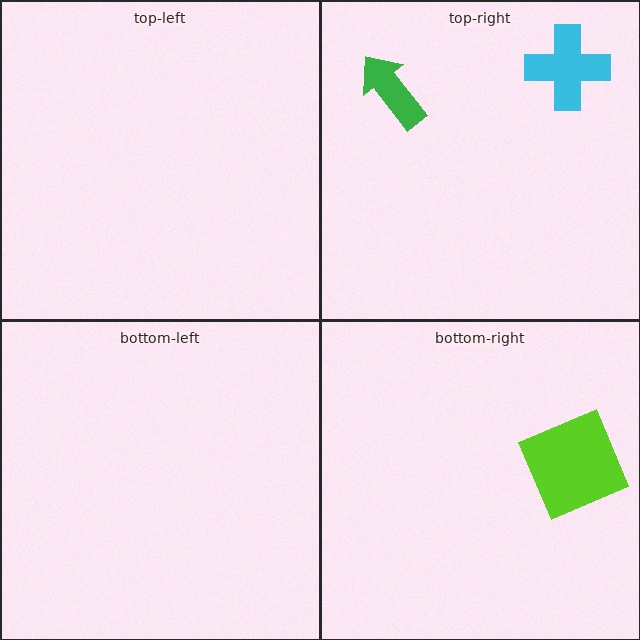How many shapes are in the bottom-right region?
1.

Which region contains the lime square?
The bottom-right region.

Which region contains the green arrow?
The top-right region.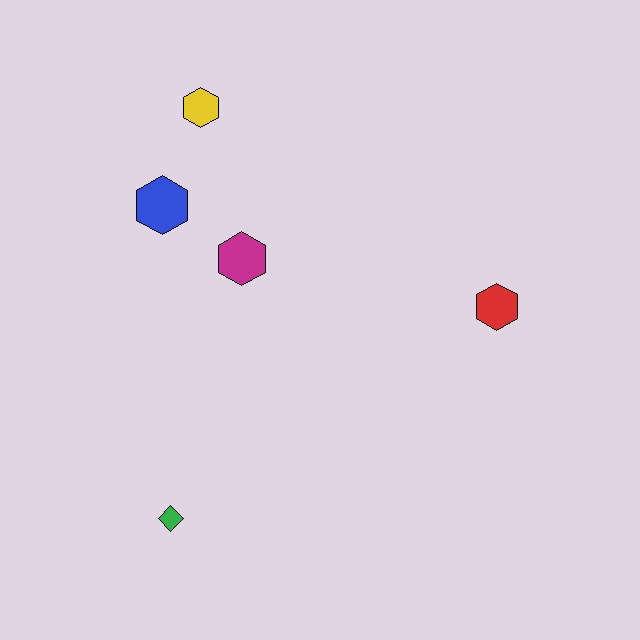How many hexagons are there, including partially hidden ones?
There are 4 hexagons.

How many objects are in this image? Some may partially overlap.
There are 5 objects.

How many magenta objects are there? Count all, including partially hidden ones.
There is 1 magenta object.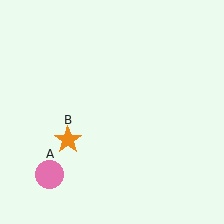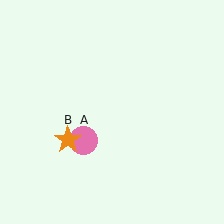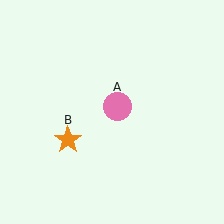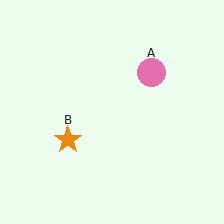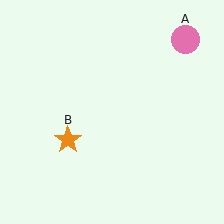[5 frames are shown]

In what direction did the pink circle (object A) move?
The pink circle (object A) moved up and to the right.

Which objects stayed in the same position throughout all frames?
Orange star (object B) remained stationary.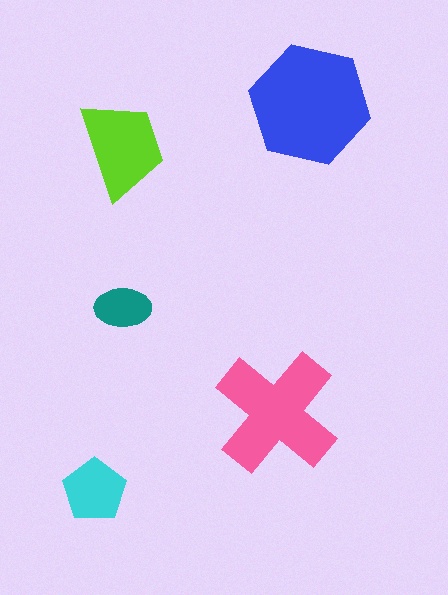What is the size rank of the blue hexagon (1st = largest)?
1st.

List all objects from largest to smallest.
The blue hexagon, the pink cross, the lime trapezoid, the cyan pentagon, the teal ellipse.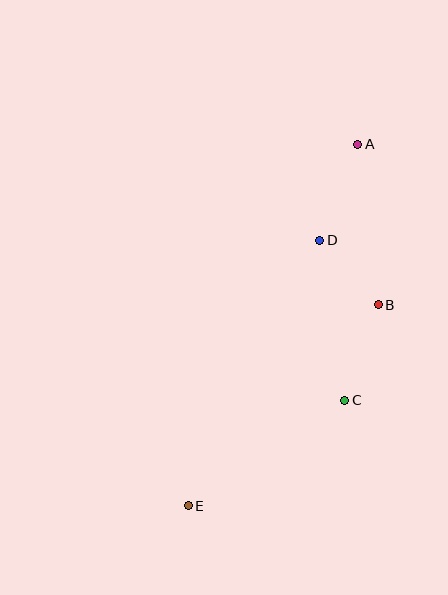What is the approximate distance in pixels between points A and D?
The distance between A and D is approximately 103 pixels.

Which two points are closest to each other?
Points B and D are closest to each other.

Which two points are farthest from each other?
Points A and E are farthest from each other.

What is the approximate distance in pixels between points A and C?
The distance between A and C is approximately 256 pixels.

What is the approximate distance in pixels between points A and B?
The distance between A and B is approximately 162 pixels.